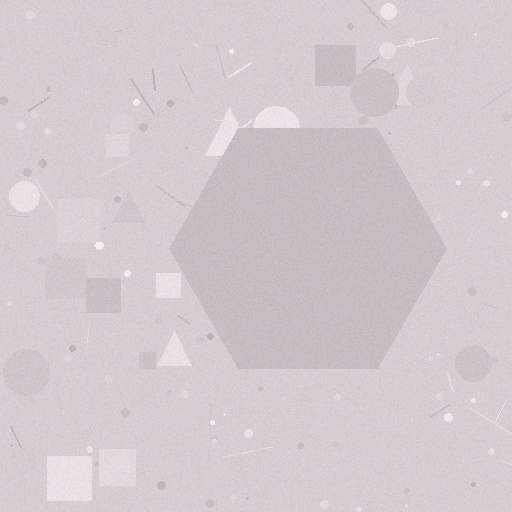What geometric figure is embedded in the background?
A hexagon is embedded in the background.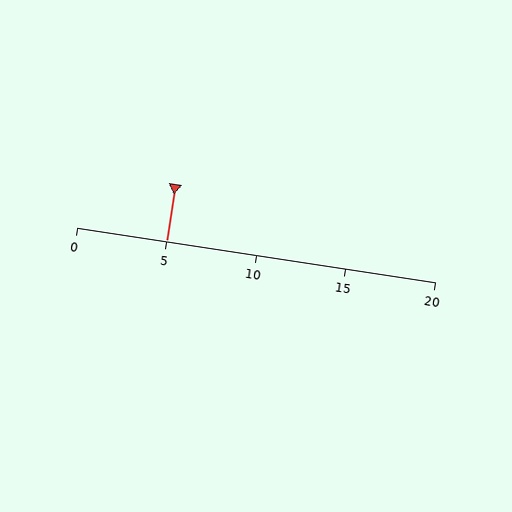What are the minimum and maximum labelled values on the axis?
The axis runs from 0 to 20.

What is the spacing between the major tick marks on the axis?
The major ticks are spaced 5 apart.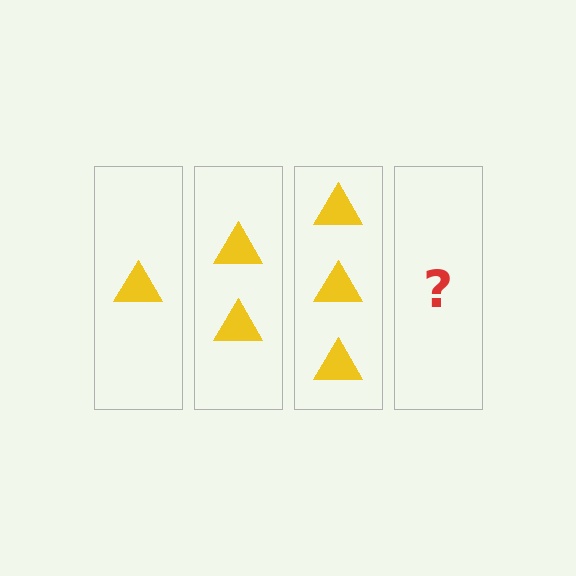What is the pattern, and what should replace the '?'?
The pattern is that each step adds one more triangle. The '?' should be 4 triangles.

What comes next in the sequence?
The next element should be 4 triangles.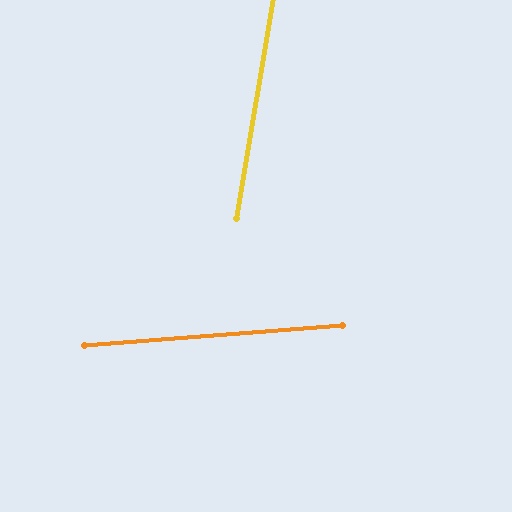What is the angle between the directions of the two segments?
Approximately 76 degrees.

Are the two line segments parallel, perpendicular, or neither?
Neither parallel nor perpendicular — they differ by about 76°.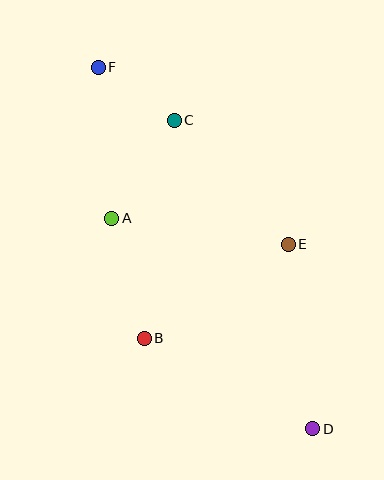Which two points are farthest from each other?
Points D and F are farthest from each other.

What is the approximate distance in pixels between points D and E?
The distance between D and E is approximately 186 pixels.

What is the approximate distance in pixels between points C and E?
The distance between C and E is approximately 168 pixels.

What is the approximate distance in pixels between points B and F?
The distance between B and F is approximately 275 pixels.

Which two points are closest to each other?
Points C and F are closest to each other.